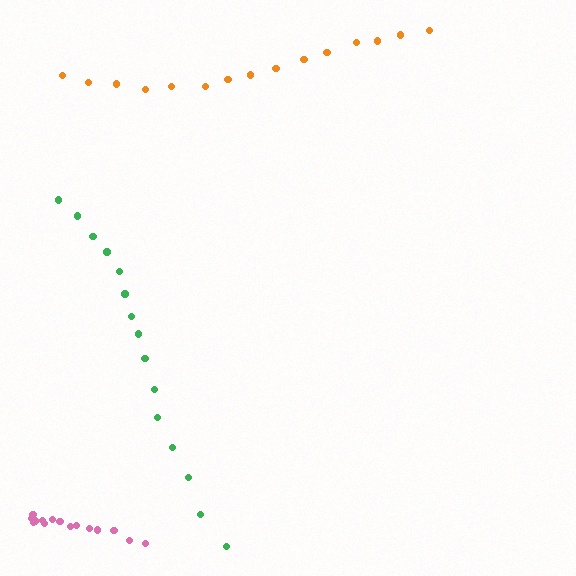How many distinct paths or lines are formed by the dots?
There are 3 distinct paths.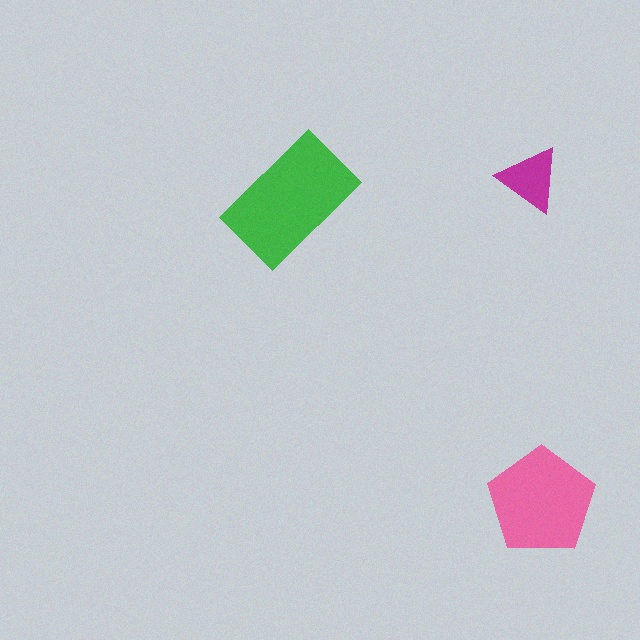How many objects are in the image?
There are 3 objects in the image.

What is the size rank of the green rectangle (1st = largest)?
1st.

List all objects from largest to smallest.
The green rectangle, the pink pentagon, the magenta triangle.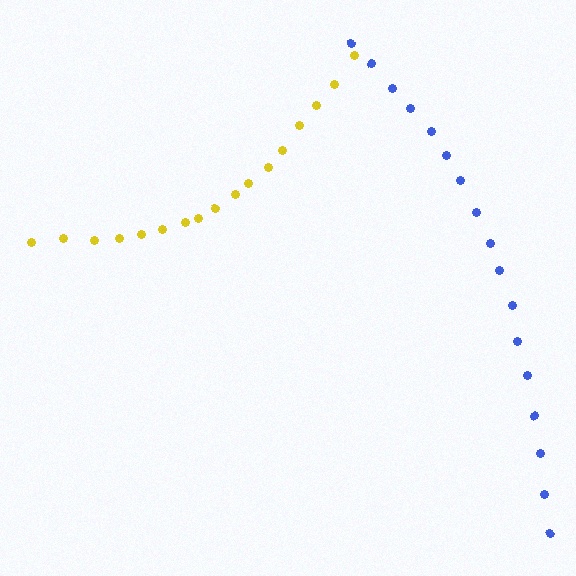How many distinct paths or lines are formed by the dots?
There are 2 distinct paths.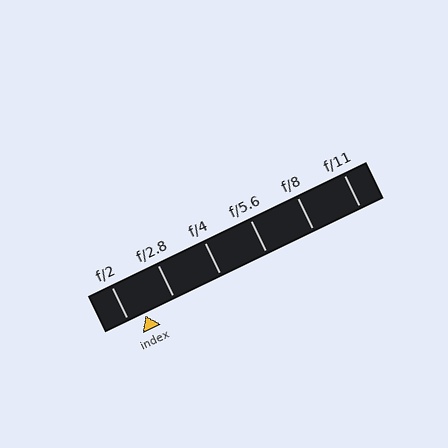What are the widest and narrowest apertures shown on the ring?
The widest aperture shown is f/2 and the narrowest is f/11.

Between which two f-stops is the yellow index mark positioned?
The index mark is between f/2 and f/2.8.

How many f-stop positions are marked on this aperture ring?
There are 6 f-stop positions marked.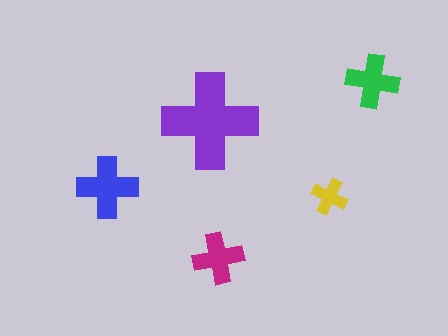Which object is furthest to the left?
The blue cross is leftmost.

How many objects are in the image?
There are 5 objects in the image.